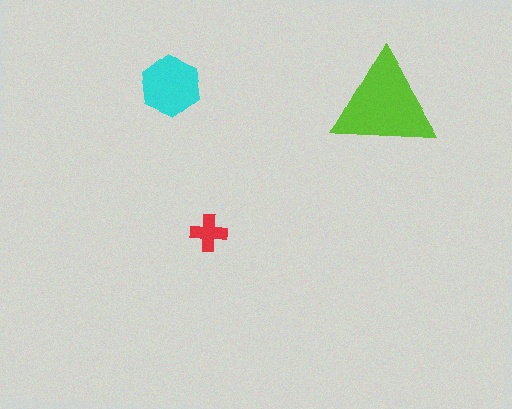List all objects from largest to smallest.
The lime triangle, the cyan hexagon, the red cross.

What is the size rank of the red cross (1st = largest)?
3rd.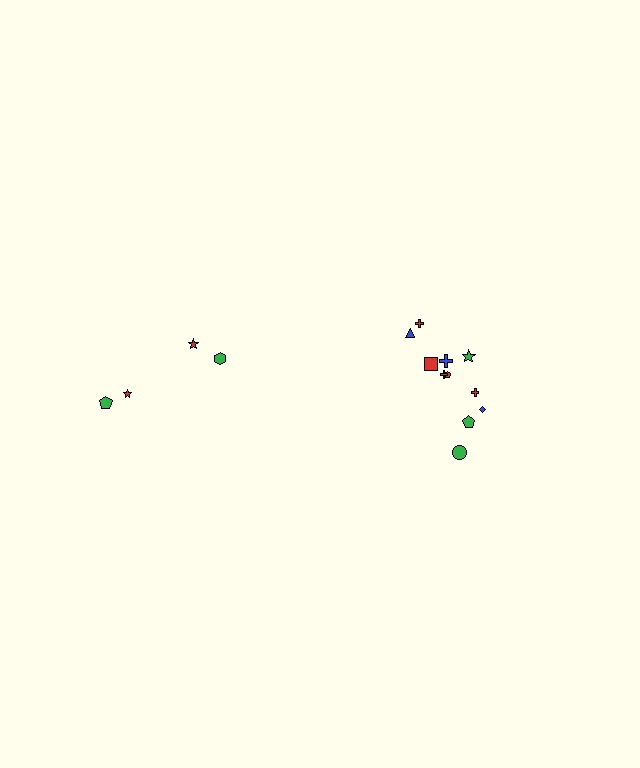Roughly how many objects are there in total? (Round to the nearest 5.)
Roughly 15 objects in total.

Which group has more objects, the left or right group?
The right group.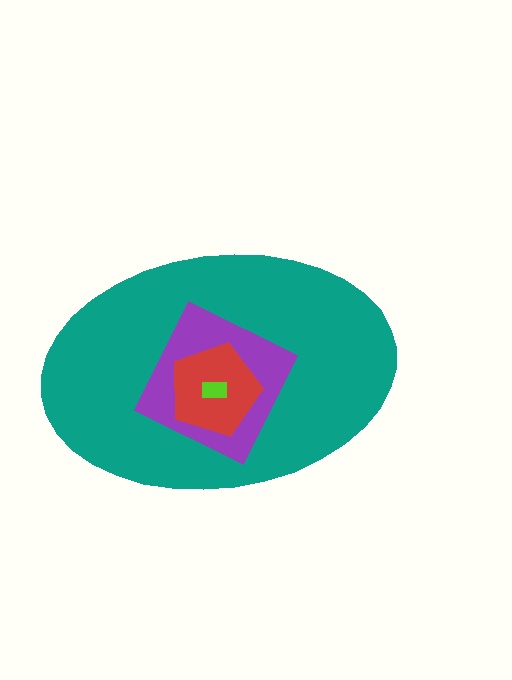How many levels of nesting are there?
4.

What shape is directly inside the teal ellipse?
The purple square.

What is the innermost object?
The lime rectangle.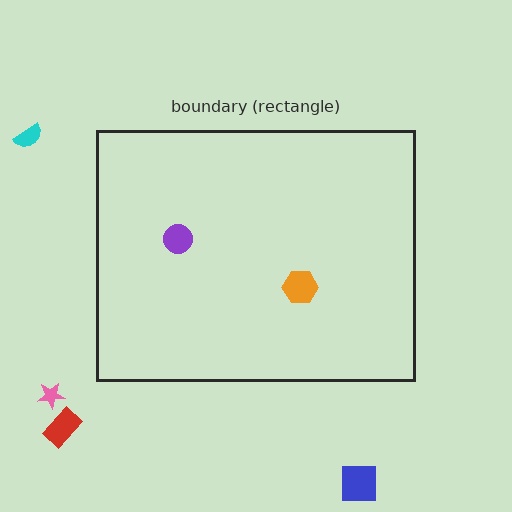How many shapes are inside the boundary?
2 inside, 4 outside.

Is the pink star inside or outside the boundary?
Outside.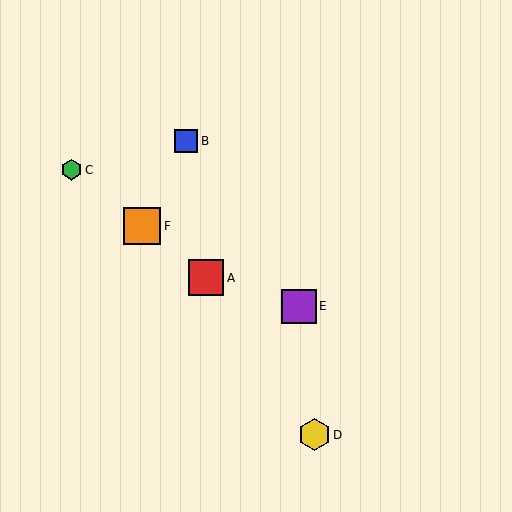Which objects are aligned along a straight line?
Objects A, C, F are aligned along a straight line.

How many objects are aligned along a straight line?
3 objects (A, C, F) are aligned along a straight line.